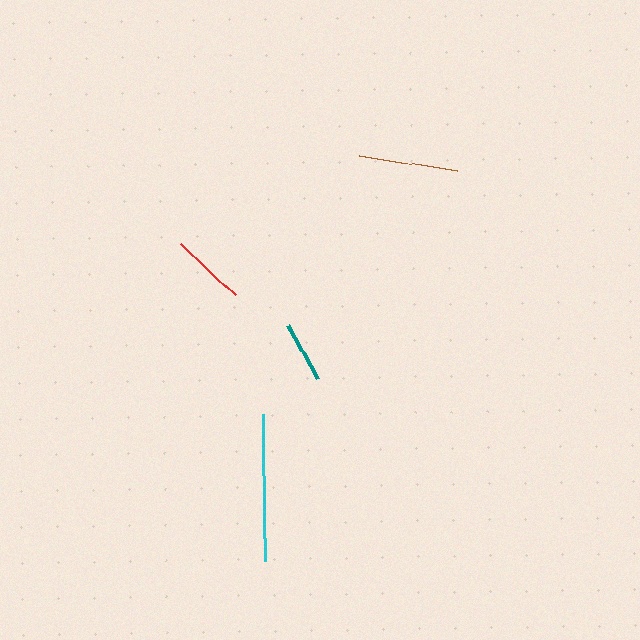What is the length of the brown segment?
The brown segment is approximately 99 pixels long.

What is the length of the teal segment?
The teal segment is approximately 61 pixels long.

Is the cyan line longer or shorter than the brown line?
The cyan line is longer than the brown line.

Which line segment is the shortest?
The teal line is the shortest at approximately 61 pixels.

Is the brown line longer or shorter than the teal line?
The brown line is longer than the teal line.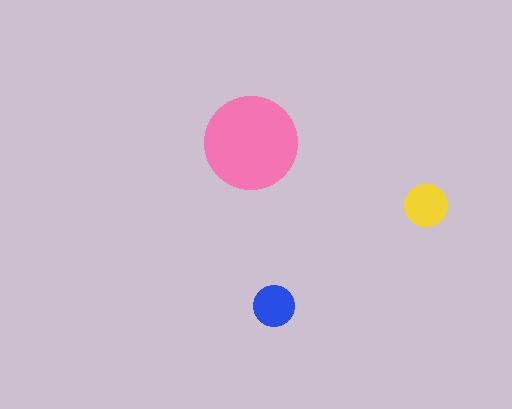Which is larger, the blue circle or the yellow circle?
The yellow one.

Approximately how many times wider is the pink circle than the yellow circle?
About 2 times wider.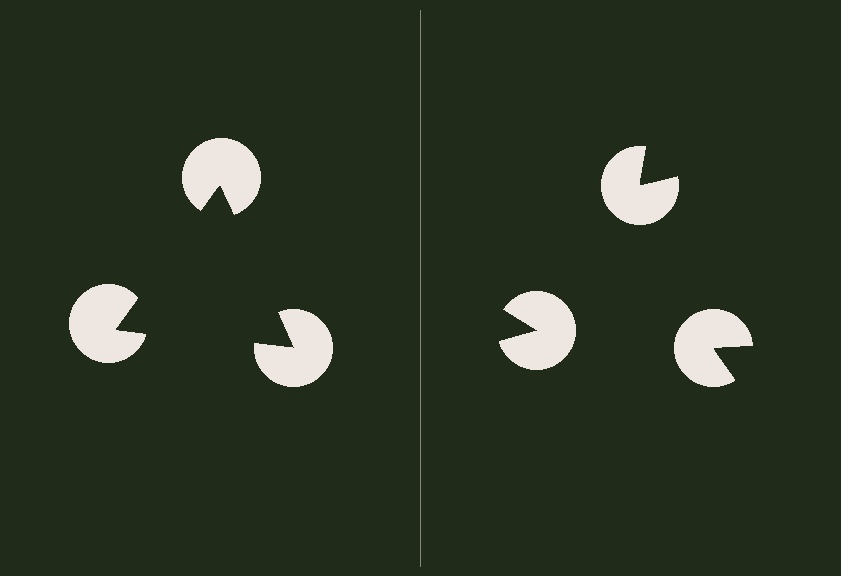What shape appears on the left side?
An illusory triangle.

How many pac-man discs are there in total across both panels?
6 — 3 on each side.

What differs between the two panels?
The pac-man discs are positioned identically on both sides; only the wedge orientations differ. On the left they align to a triangle; on the right they are misaligned.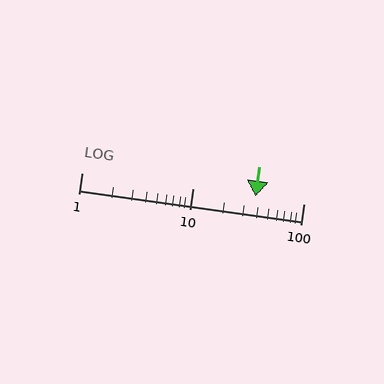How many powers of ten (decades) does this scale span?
The scale spans 2 decades, from 1 to 100.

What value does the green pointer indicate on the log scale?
The pointer indicates approximately 37.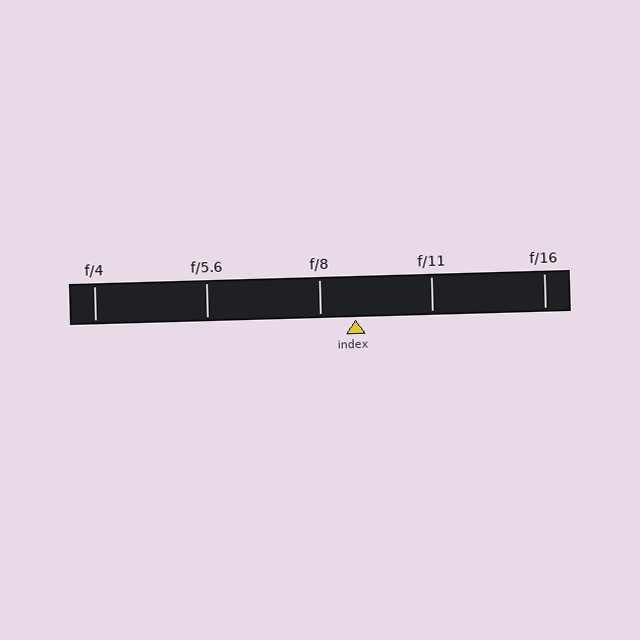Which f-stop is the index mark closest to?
The index mark is closest to f/8.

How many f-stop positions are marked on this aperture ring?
There are 5 f-stop positions marked.